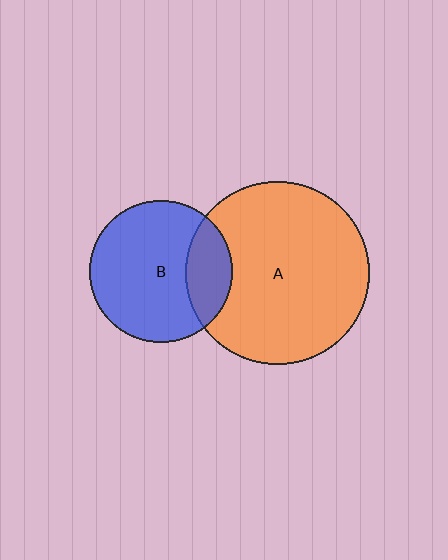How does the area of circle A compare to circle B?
Approximately 1.7 times.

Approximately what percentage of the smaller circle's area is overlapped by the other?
Approximately 25%.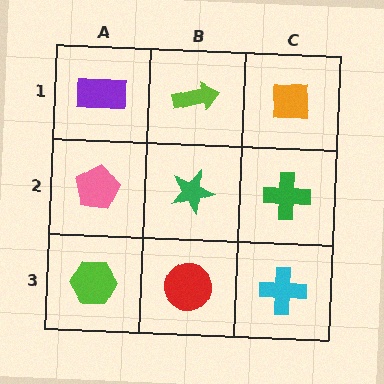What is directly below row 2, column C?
A cyan cross.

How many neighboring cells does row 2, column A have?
3.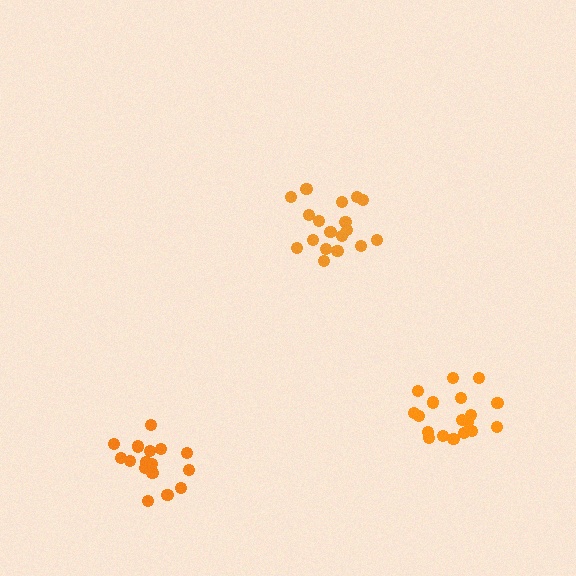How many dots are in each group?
Group 1: 18 dots, Group 2: 16 dots, Group 3: 18 dots (52 total).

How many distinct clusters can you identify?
There are 3 distinct clusters.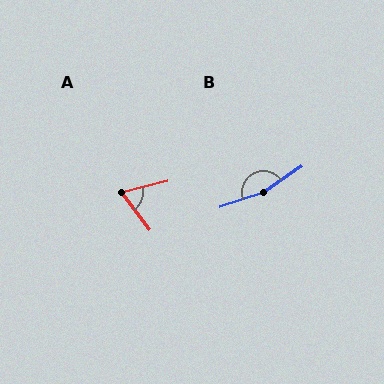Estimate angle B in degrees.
Approximately 164 degrees.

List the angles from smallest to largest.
A (67°), B (164°).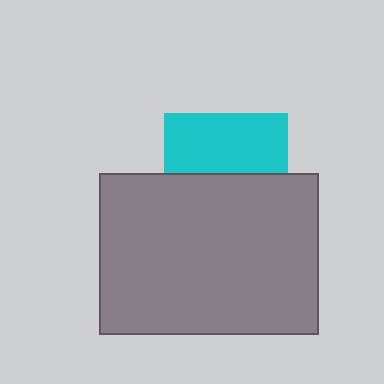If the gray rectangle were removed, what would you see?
You would see the complete cyan square.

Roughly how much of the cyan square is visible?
About half of it is visible (roughly 48%).